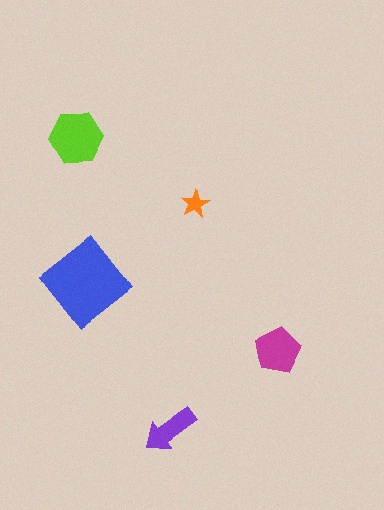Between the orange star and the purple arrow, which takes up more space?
The purple arrow.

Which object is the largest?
The blue diamond.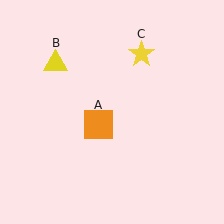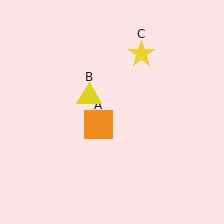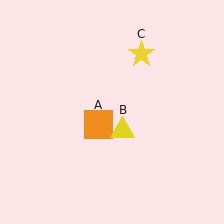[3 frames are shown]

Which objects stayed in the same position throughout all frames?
Orange square (object A) and yellow star (object C) remained stationary.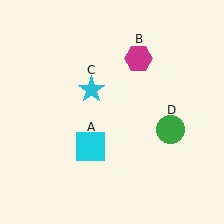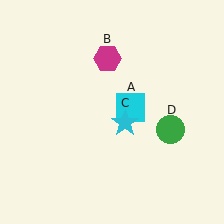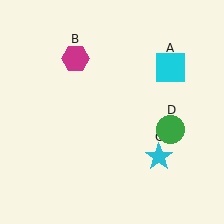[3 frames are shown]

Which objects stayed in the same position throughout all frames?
Green circle (object D) remained stationary.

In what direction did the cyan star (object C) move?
The cyan star (object C) moved down and to the right.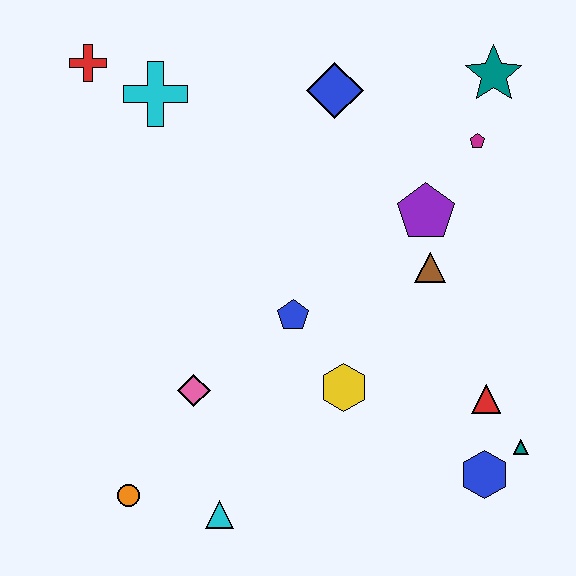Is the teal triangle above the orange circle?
Yes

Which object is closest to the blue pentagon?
The yellow hexagon is closest to the blue pentagon.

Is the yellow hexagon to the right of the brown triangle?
No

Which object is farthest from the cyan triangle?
The teal star is farthest from the cyan triangle.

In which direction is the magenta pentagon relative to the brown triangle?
The magenta pentagon is above the brown triangle.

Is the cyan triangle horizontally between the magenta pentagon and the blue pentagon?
No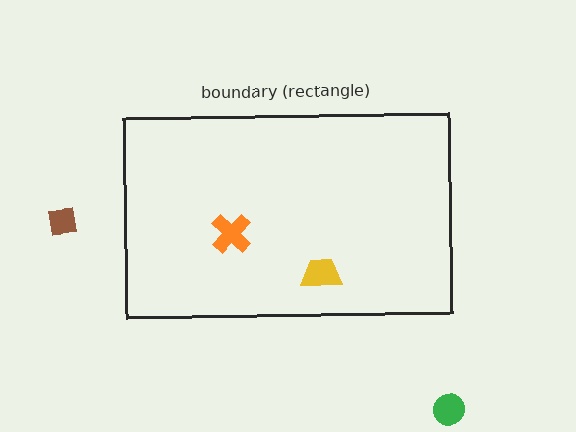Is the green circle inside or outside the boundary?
Outside.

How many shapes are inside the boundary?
2 inside, 2 outside.